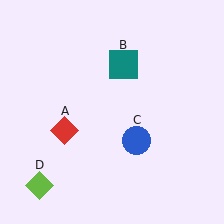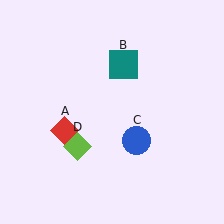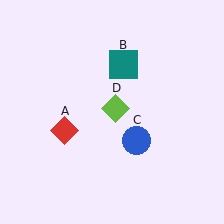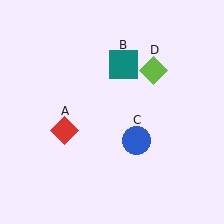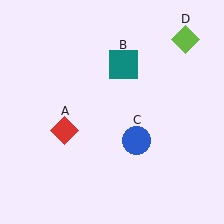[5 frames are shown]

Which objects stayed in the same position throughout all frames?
Red diamond (object A) and teal square (object B) and blue circle (object C) remained stationary.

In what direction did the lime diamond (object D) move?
The lime diamond (object D) moved up and to the right.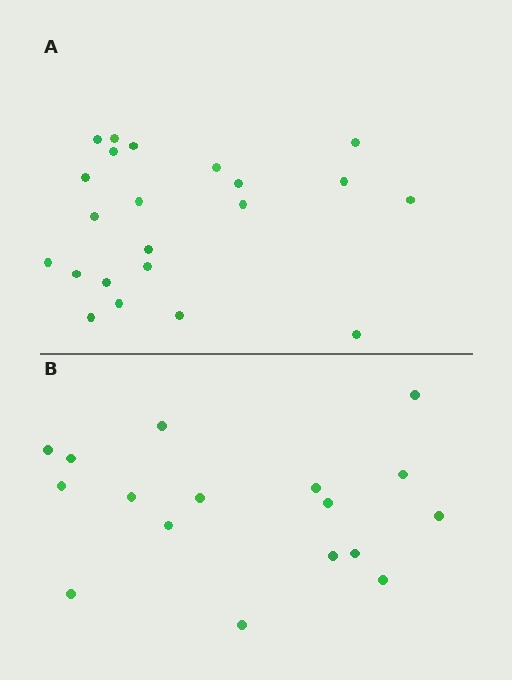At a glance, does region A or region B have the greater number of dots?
Region A (the top region) has more dots.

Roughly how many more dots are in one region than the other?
Region A has about 5 more dots than region B.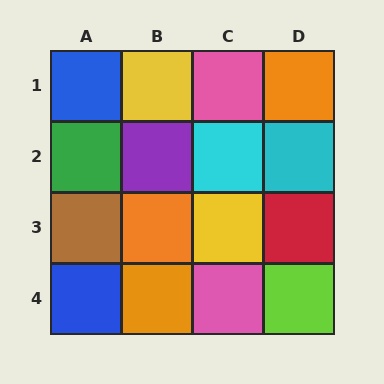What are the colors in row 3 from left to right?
Brown, orange, yellow, red.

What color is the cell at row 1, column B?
Yellow.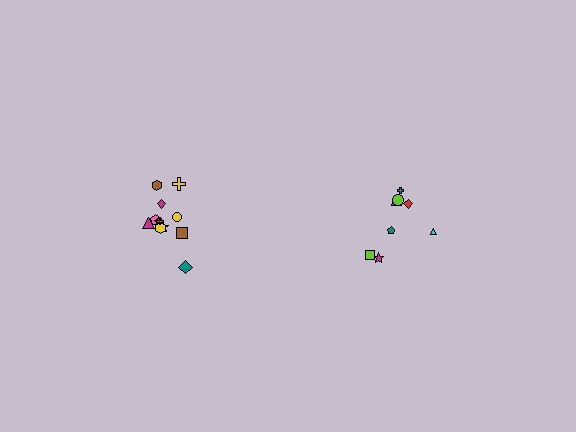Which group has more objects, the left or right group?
The left group.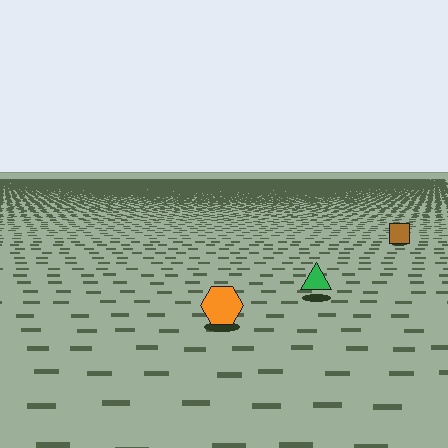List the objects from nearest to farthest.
From nearest to farthest: the orange hexagon, the green triangle, the brown square.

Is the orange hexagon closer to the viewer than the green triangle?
Yes. The orange hexagon is closer — you can tell from the texture gradient: the ground texture is coarser near it.